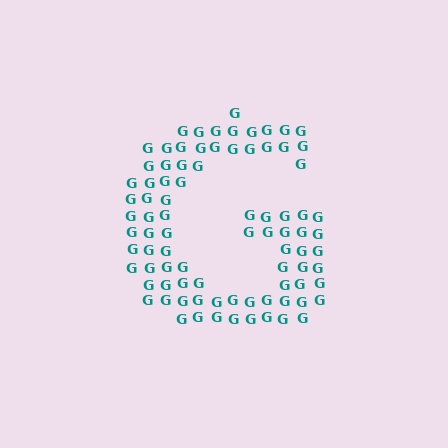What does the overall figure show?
The overall figure shows the letter G.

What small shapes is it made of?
It is made of small letter G's.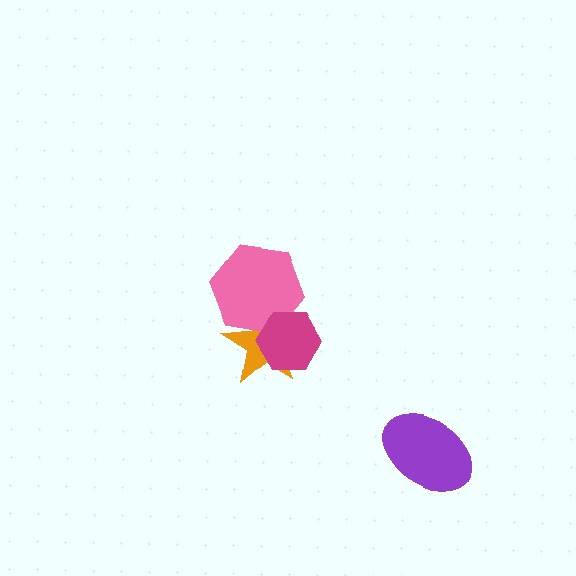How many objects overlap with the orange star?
2 objects overlap with the orange star.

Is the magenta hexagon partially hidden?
No, no other shape covers it.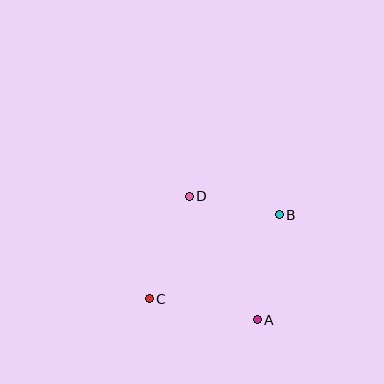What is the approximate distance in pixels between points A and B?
The distance between A and B is approximately 107 pixels.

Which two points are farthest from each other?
Points B and C are farthest from each other.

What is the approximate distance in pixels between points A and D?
The distance between A and D is approximately 141 pixels.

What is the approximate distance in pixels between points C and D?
The distance between C and D is approximately 110 pixels.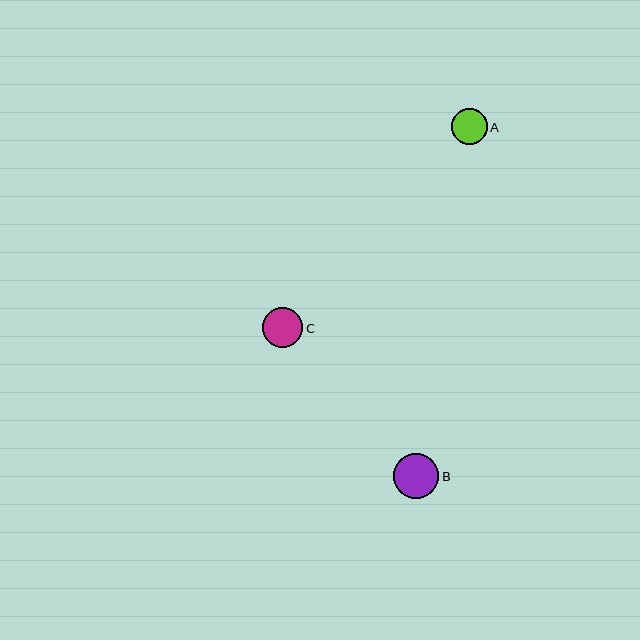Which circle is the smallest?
Circle A is the smallest with a size of approximately 35 pixels.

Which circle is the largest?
Circle B is the largest with a size of approximately 45 pixels.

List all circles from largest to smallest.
From largest to smallest: B, C, A.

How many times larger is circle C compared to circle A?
Circle C is approximately 1.1 times the size of circle A.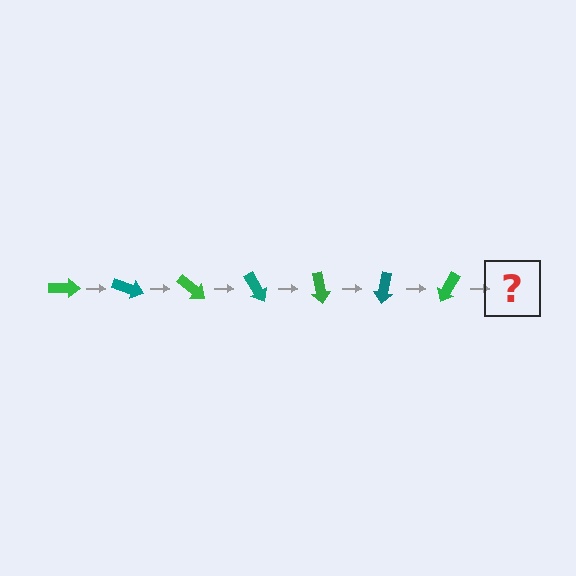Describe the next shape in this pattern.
It should be a teal arrow, rotated 140 degrees from the start.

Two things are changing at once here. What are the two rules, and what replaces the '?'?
The two rules are that it rotates 20 degrees each step and the color cycles through green and teal. The '?' should be a teal arrow, rotated 140 degrees from the start.